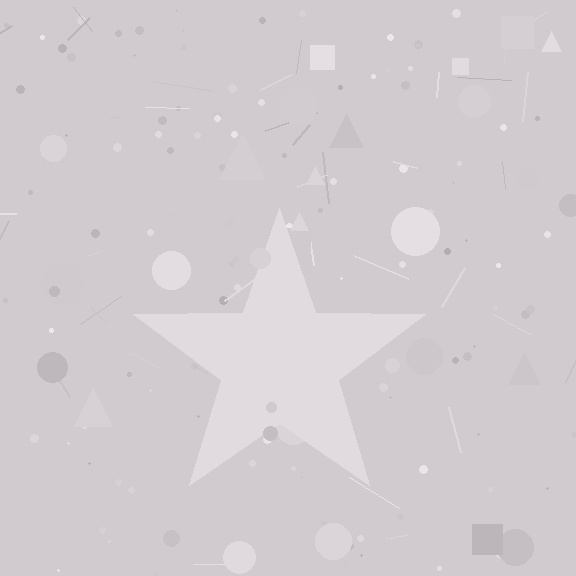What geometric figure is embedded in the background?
A star is embedded in the background.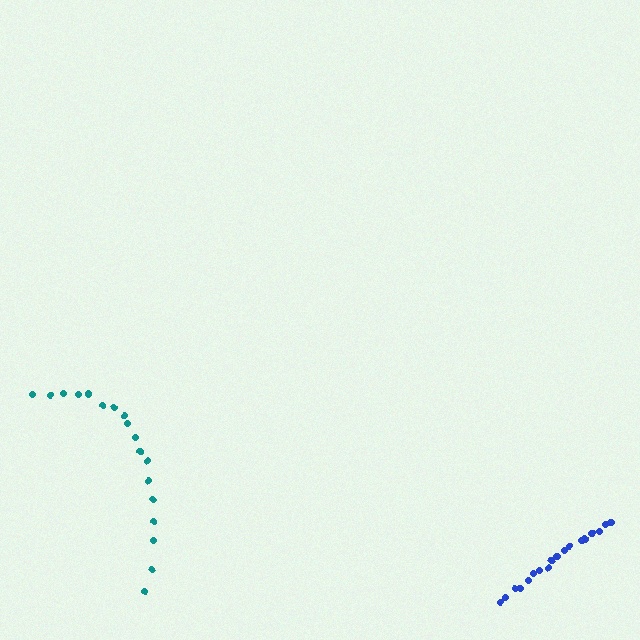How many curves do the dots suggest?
There are 2 distinct paths.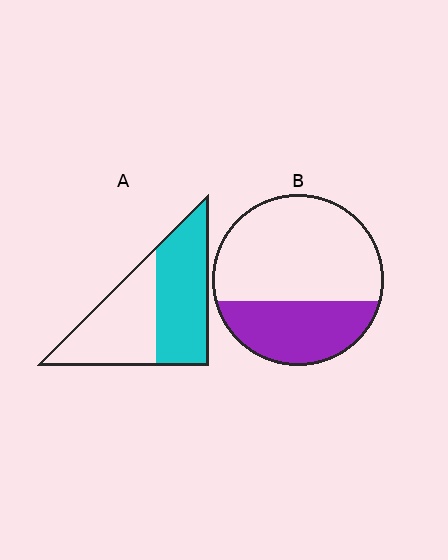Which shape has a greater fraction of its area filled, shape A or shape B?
Shape A.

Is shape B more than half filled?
No.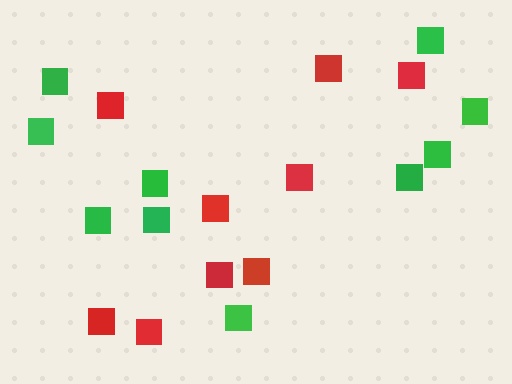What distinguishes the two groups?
There are 2 groups: one group of green squares (10) and one group of red squares (9).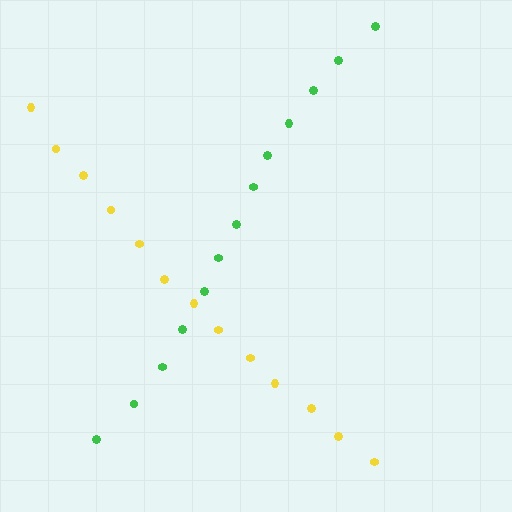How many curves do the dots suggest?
There are 2 distinct paths.